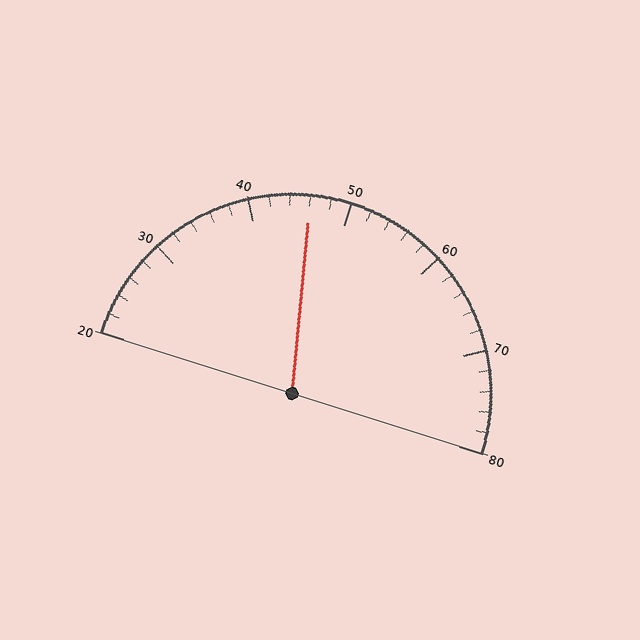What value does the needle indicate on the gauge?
The needle indicates approximately 46.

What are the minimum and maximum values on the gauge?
The gauge ranges from 20 to 80.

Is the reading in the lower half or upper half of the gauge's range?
The reading is in the lower half of the range (20 to 80).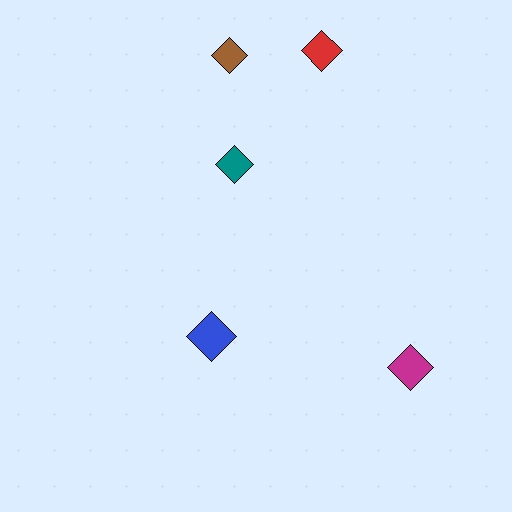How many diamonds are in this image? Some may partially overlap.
There are 5 diamonds.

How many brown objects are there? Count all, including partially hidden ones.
There is 1 brown object.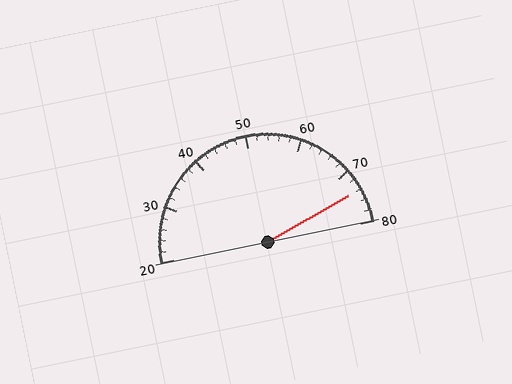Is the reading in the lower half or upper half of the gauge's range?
The reading is in the upper half of the range (20 to 80).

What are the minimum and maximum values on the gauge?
The gauge ranges from 20 to 80.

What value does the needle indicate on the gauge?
The needle indicates approximately 74.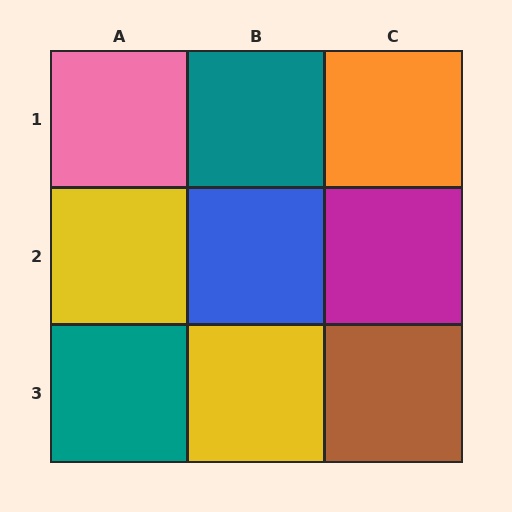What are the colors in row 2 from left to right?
Yellow, blue, magenta.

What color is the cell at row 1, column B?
Teal.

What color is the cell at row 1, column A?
Pink.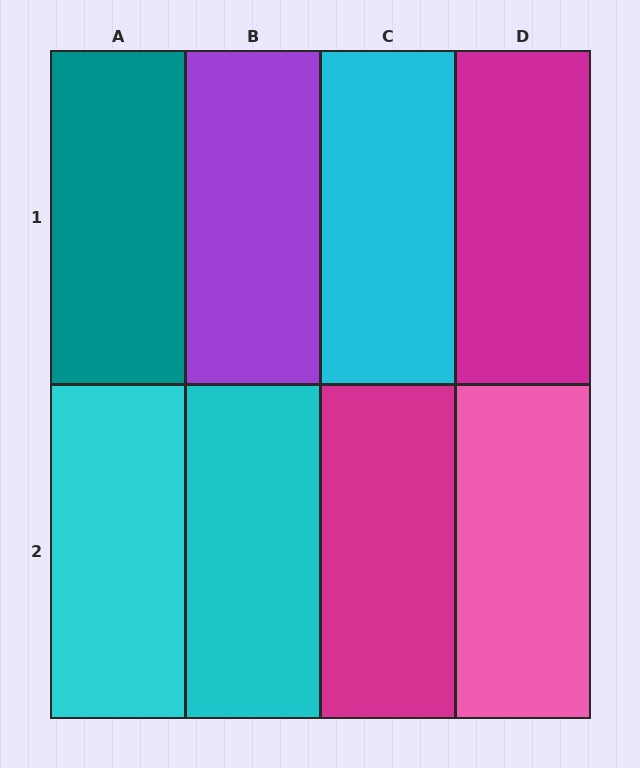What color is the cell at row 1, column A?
Teal.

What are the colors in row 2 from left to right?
Cyan, cyan, magenta, pink.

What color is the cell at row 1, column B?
Purple.